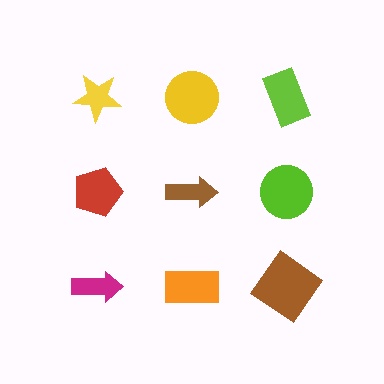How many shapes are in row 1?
3 shapes.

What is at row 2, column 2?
A brown arrow.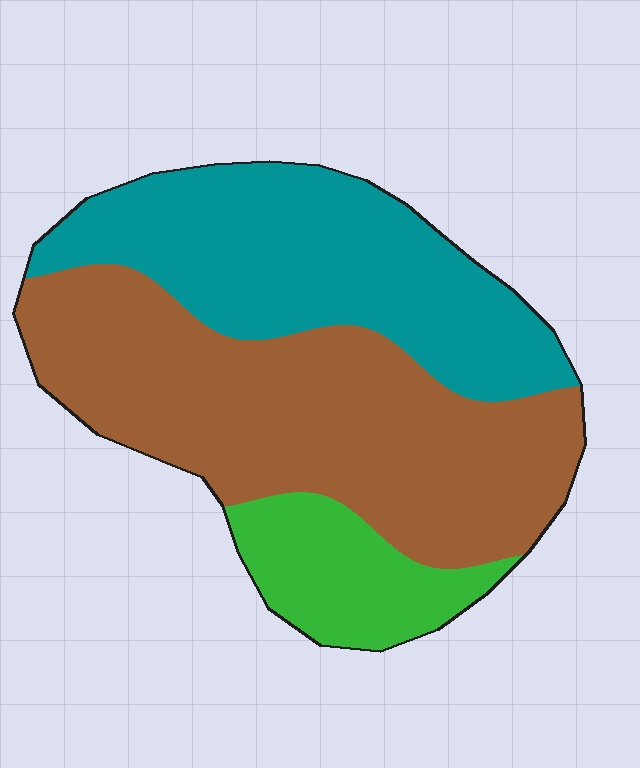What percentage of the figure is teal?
Teal takes up about three eighths (3/8) of the figure.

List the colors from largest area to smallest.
From largest to smallest: brown, teal, green.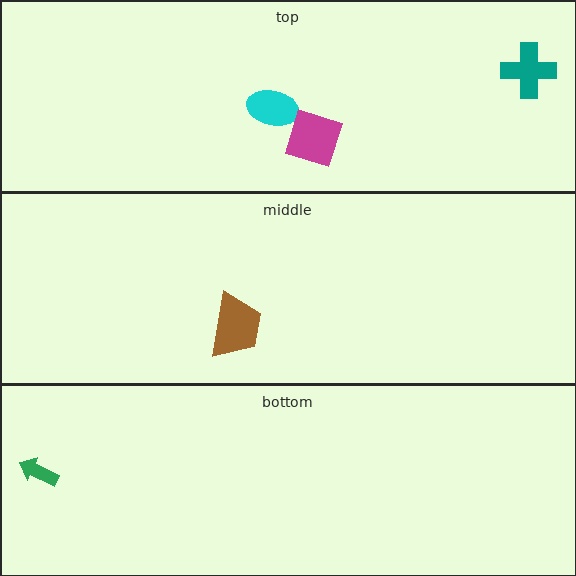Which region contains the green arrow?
The bottom region.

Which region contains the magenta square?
The top region.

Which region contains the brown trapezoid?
The middle region.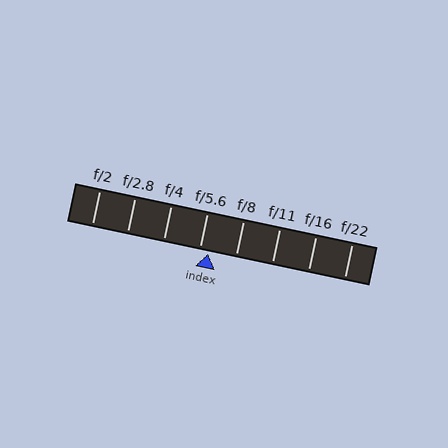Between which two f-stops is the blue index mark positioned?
The index mark is between f/5.6 and f/8.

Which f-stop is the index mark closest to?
The index mark is closest to f/5.6.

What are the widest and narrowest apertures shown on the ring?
The widest aperture shown is f/2 and the narrowest is f/22.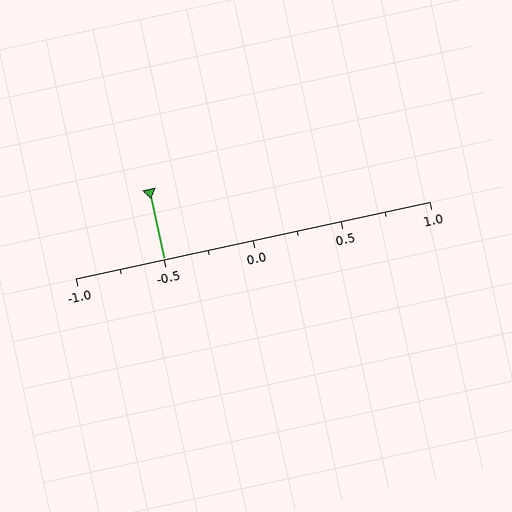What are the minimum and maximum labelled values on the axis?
The axis runs from -1.0 to 1.0.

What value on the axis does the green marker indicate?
The marker indicates approximately -0.5.